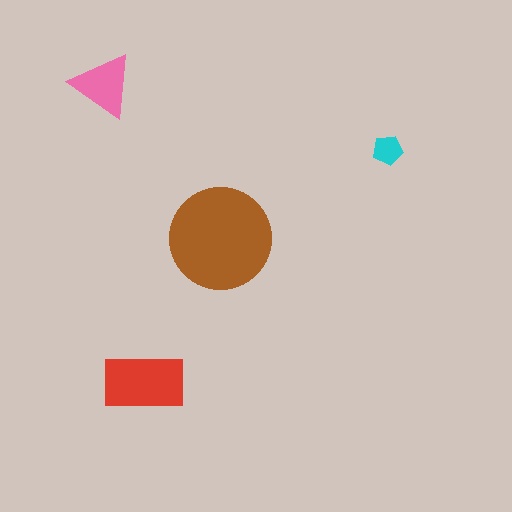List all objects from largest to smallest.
The brown circle, the red rectangle, the pink triangle, the cyan pentagon.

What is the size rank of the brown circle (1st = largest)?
1st.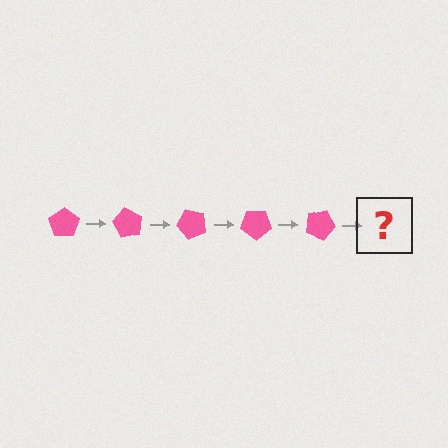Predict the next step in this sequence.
The next step is a pink pentagon rotated 300 degrees.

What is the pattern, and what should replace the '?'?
The pattern is that the pentagon rotates 60 degrees each step. The '?' should be a pink pentagon rotated 300 degrees.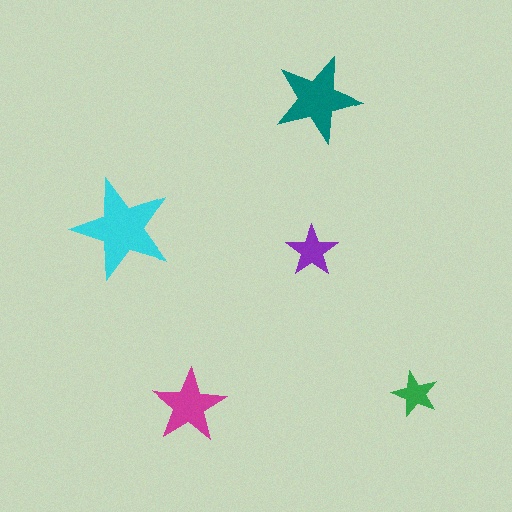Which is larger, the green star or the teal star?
The teal one.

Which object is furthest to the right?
The green star is rightmost.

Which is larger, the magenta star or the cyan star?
The cyan one.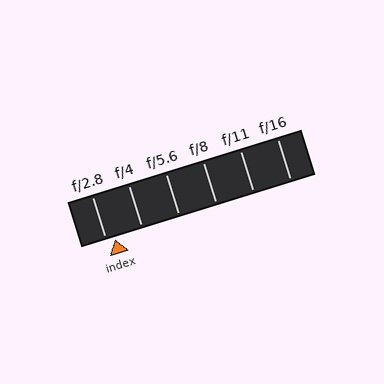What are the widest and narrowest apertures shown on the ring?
The widest aperture shown is f/2.8 and the narrowest is f/16.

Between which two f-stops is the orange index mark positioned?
The index mark is between f/2.8 and f/4.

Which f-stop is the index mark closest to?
The index mark is closest to f/2.8.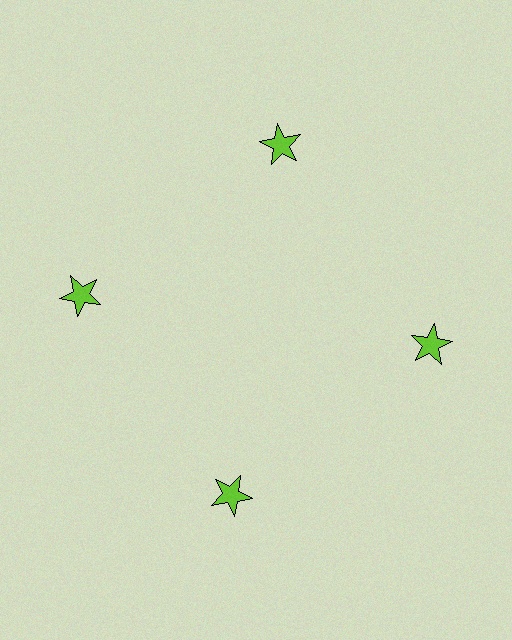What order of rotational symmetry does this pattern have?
This pattern has 4-fold rotational symmetry.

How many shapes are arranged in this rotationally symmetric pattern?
There are 4 shapes, arranged in 4 groups of 1.